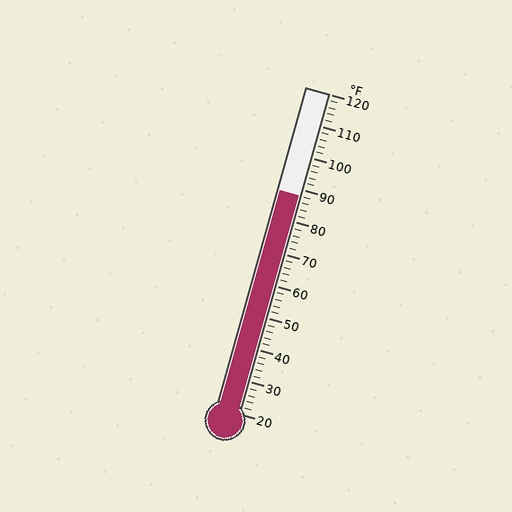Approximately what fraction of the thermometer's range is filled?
The thermometer is filled to approximately 70% of its range.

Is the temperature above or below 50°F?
The temperature is above 50°F.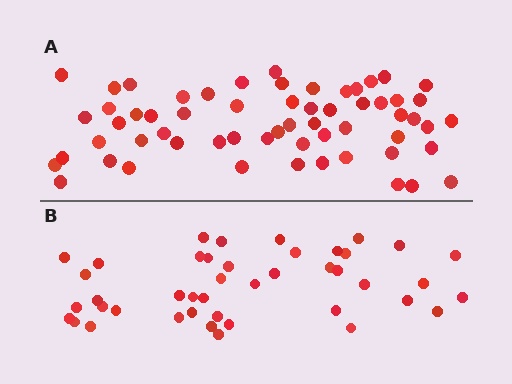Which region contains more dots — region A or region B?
Region A (the top region) has more dots.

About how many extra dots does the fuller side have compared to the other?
Region A has approximately 15 more dots than region B.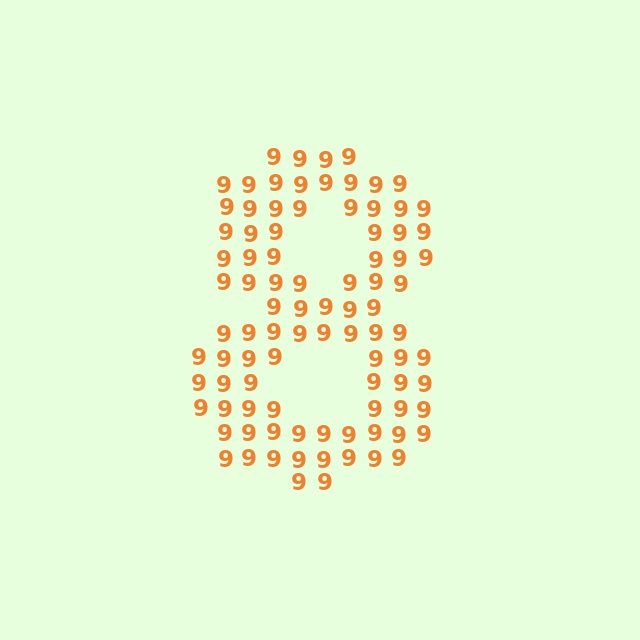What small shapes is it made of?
It is made of small digit 9's.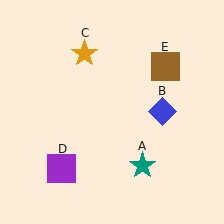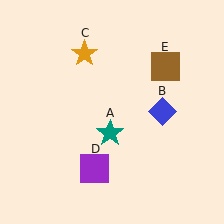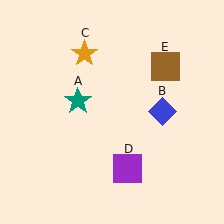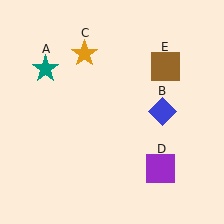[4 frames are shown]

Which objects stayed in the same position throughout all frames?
Blue diamond (object B) and orange star (object C) and brown square (object E) remained stationary.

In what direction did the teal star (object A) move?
The teal star (object A) moved up and to the left.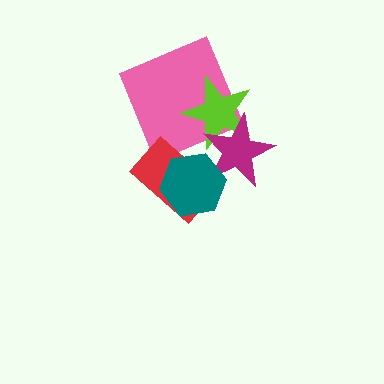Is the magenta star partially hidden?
Yes, it is partially covered by another shape.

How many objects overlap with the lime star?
2 objects overlap with the lime star.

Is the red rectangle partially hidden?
Yes, it is partially covered by another shape.